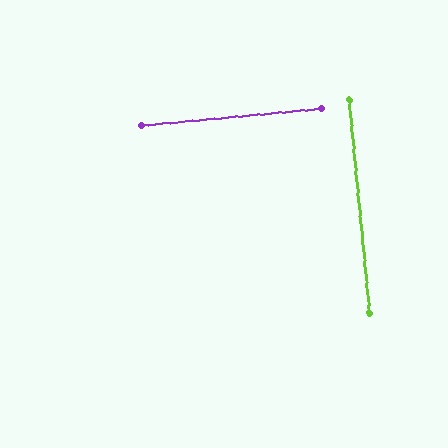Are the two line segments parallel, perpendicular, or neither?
Perpendicular — they meet at approximately 90°.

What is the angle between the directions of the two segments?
Approximately 90 degrees.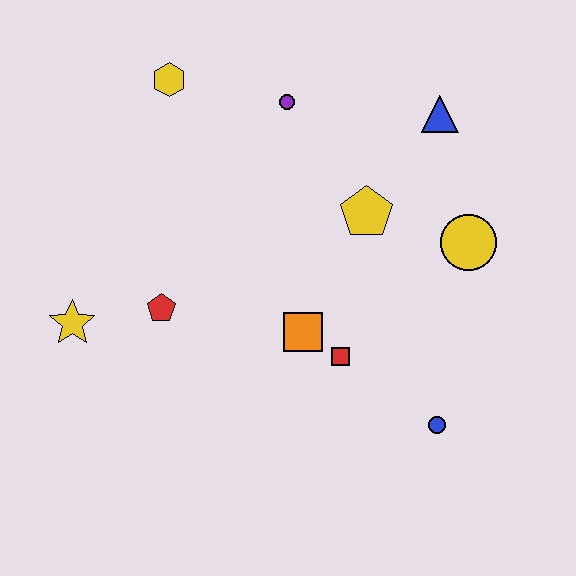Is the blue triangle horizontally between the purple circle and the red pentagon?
No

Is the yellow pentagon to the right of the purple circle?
Yes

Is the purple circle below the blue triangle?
No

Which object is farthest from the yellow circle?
The yellow star is farthest from the yellow circle.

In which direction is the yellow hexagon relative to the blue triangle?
The yellow hexagon is to the left of the blue triangle.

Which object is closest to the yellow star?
The red pentagon is closest to the yellow star.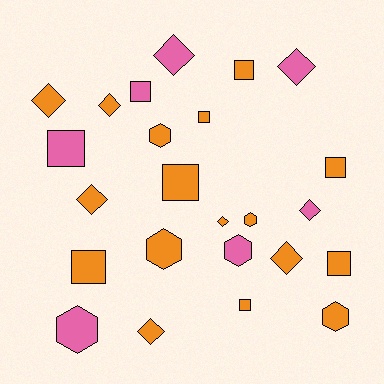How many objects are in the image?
There are 24 objects.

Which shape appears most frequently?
Square, with 9 objects.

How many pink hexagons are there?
There are 2 pink hexagons.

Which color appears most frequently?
Orange, with 17 objects.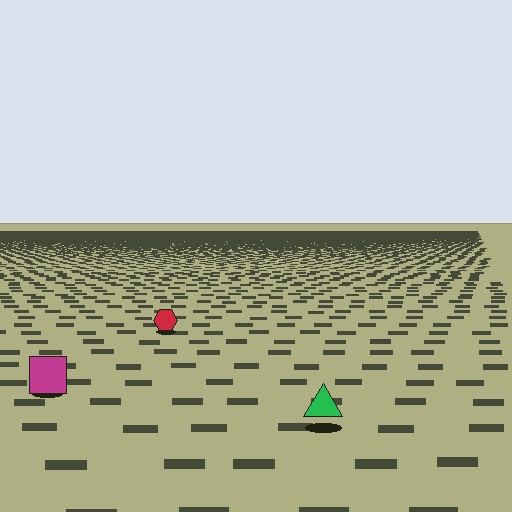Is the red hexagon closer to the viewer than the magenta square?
No. The magenta square is closer — you can tell from the texture gradient: the ground texture is coarser near it.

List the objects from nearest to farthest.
From nearest to farthest: the green triangle, the magenta square, the red hexagon.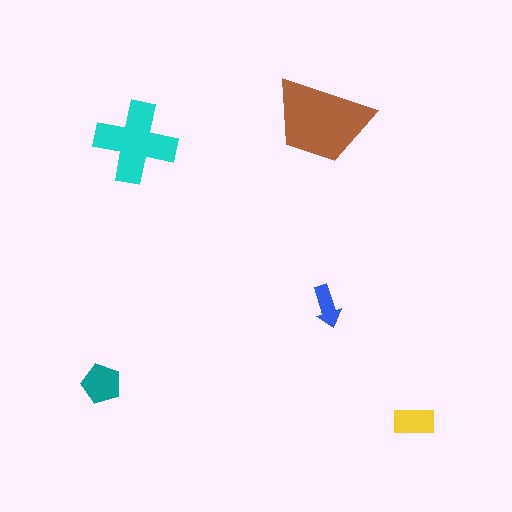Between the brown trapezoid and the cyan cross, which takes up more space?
The brown trapezoid.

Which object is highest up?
The brown trapezoid is topmost.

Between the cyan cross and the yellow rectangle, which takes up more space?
The cyan cross.